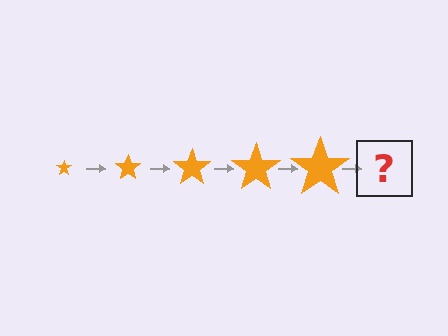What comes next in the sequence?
The next element should be an orange star, larger than the previous one.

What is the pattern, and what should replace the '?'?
The pattern is that the star gets progressively larger each step. The '?' should be an orange star, larger than the previous one.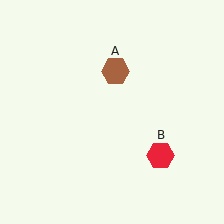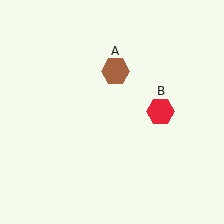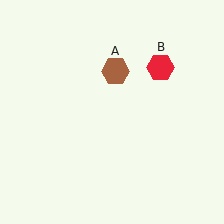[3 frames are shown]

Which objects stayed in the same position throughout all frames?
Brown hexagon (object A) remained stationary.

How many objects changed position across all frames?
1 object changed position: red hexagon (object B).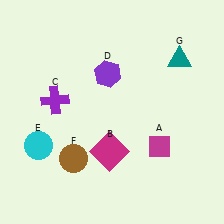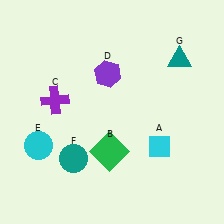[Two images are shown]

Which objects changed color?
A changed from magenta to cyan. B changed from magenta to green. F changed from brown to teal.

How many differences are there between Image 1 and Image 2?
There are 3 differences between the two images.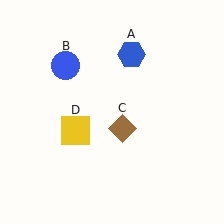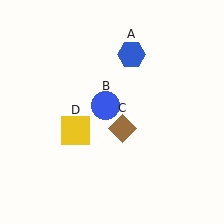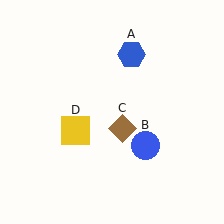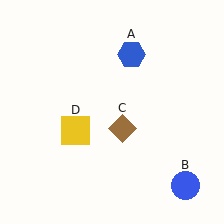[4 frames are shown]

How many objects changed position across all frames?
1 object changed position: blue circle (object B).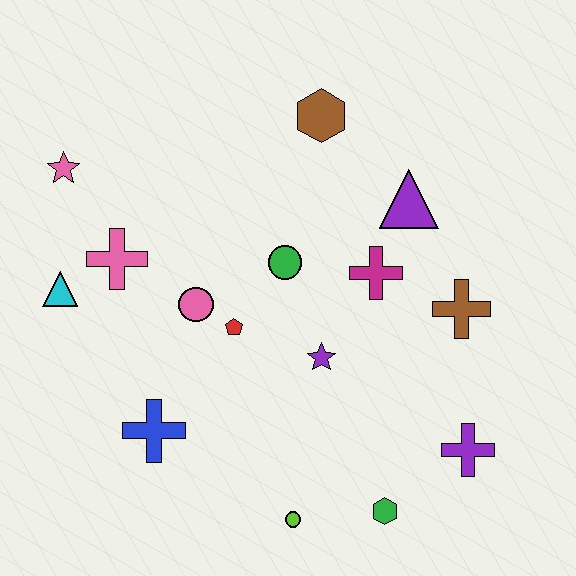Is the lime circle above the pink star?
No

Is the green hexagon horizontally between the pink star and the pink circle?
No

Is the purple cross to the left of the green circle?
No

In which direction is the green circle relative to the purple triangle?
The green circle is to the left of the purple triangle.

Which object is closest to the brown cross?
The magenta cross is closest to the brown cross.